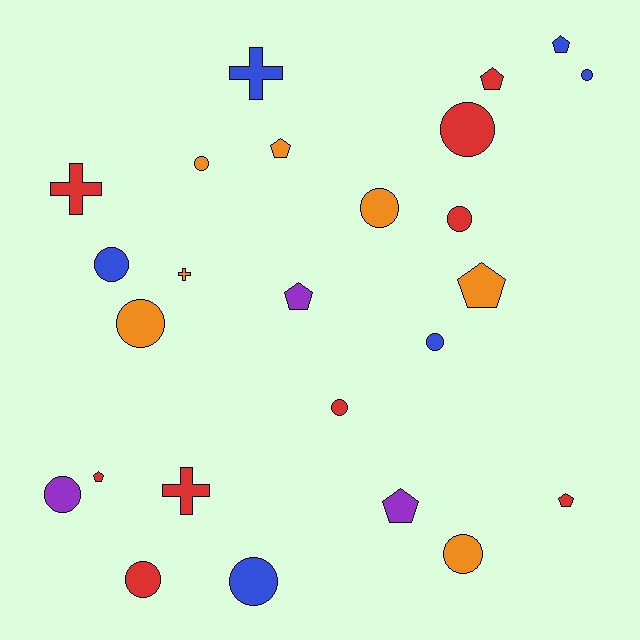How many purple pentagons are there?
There are 2 purple pentagons.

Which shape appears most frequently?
Circle, with 13 objects.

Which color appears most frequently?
Red, with 9 objects.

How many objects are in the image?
There are 25 objects.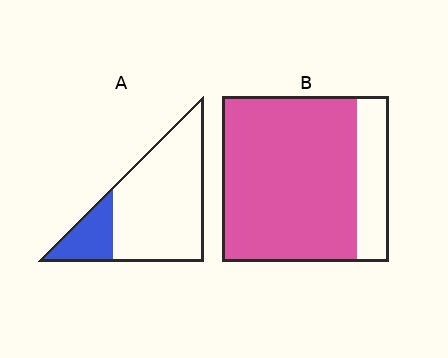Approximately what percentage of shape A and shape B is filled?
A is approximately 20% and B is approximately 80%.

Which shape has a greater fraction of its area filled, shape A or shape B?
Shape B.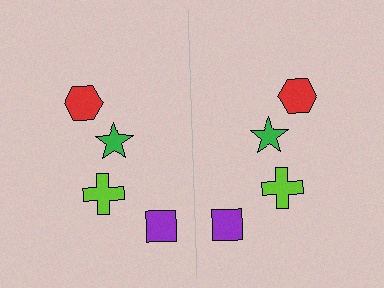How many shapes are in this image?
There are 8 shapes in this image.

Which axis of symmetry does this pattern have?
The pattern has a vertical axis of symmetry running through the center of the image.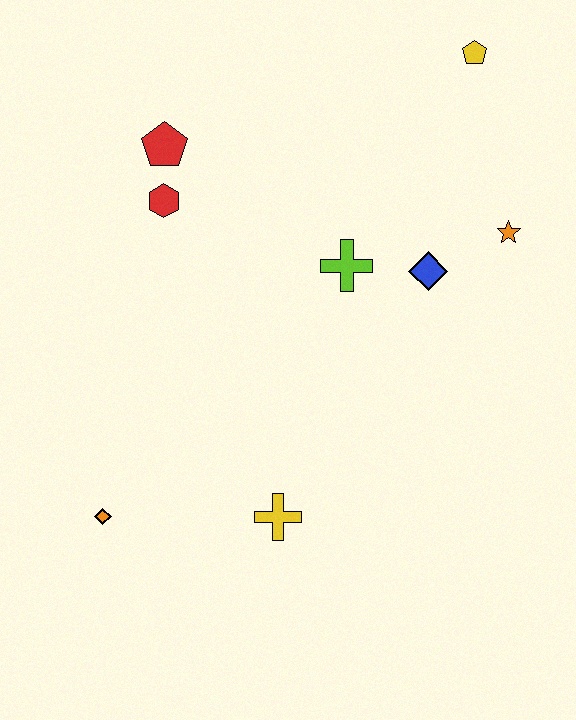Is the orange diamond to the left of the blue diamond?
Yes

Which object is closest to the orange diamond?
The yellow cross is closest to the orange diamond.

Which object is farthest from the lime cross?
The orange diamond is farthest from the lime cross.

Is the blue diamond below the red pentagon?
Yes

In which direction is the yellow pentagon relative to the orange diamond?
The yellow pentagon is above the orange diamond.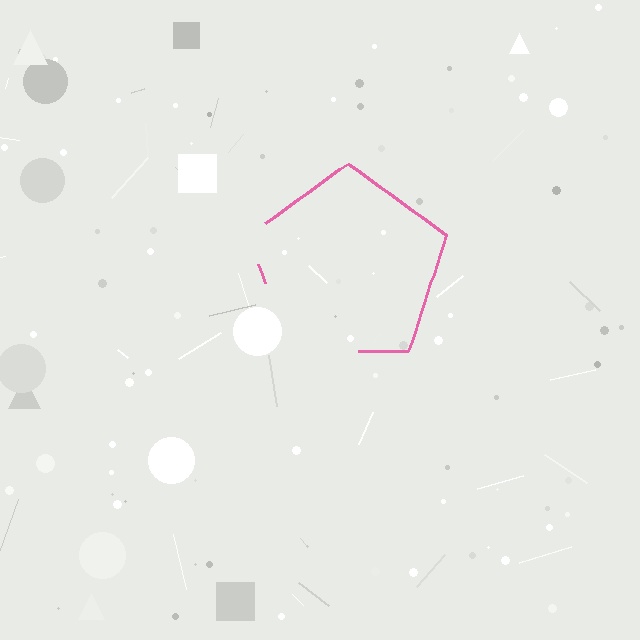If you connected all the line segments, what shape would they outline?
They would outline a pentagon.